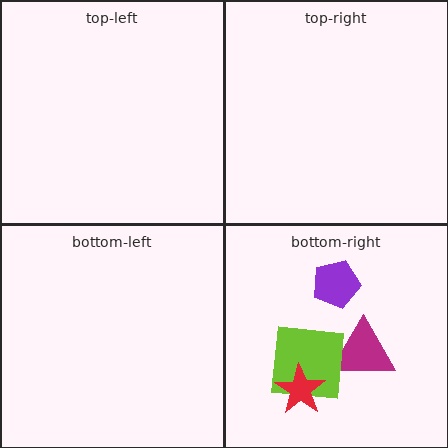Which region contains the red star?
The bottom-right region.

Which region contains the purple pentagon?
The bottom-right region.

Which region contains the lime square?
The bottom-right region.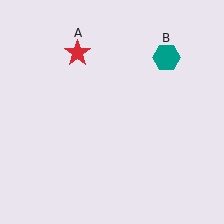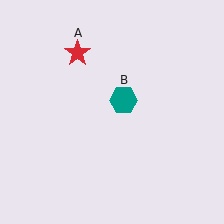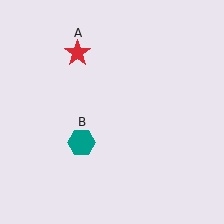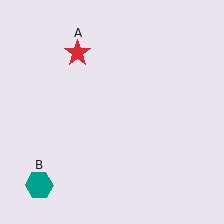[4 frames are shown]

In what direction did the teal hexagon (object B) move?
The teal hexagon (object B) moved down and to the left.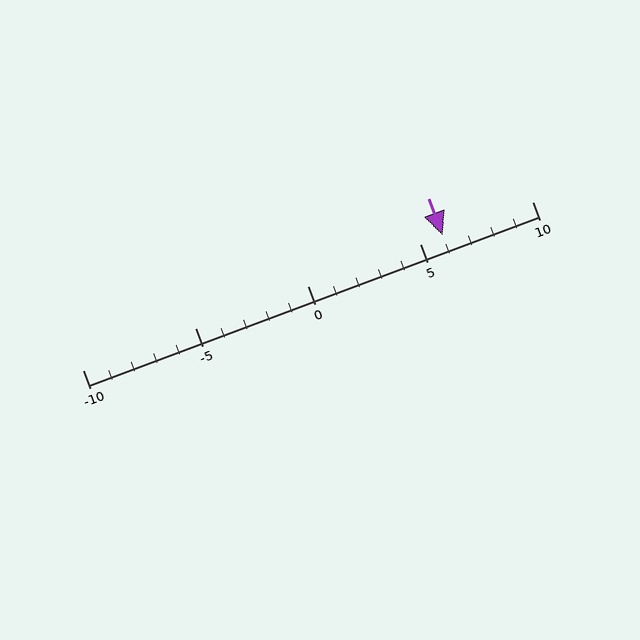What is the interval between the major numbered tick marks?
The major tick marks are spaced 5 units apart.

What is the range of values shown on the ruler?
The ruler shows values from -10 to 10.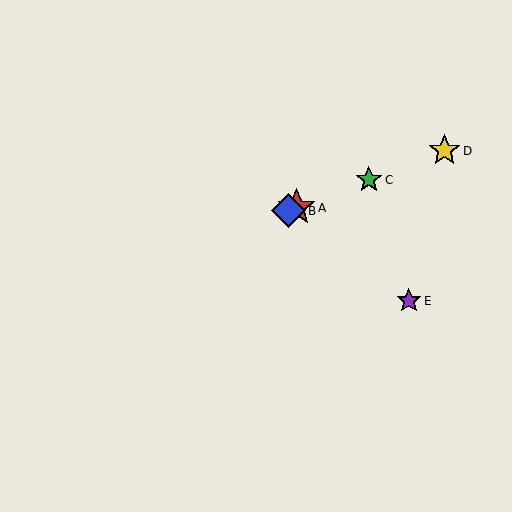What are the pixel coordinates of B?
Object B is at (288, 211).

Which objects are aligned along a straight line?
Objects A, B, C, D are aligned along a straight line.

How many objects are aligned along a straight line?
4 objects (A, B, C, D) are aligned along a straight line.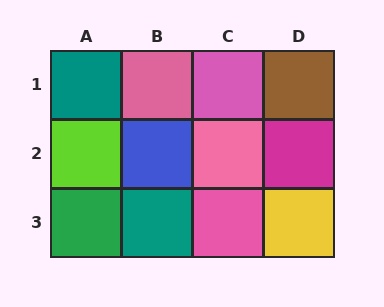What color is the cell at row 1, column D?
Brown.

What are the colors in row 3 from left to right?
Green, teal, pink, yellow.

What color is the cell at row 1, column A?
Teal.